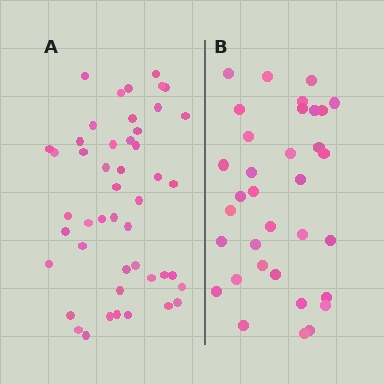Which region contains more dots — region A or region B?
Region A (the left region) has more dots.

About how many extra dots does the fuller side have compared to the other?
Region A has approximately 15 more dots than region B.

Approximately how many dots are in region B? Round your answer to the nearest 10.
About 30 dots. (The exact count is 34, which rounds to 30.)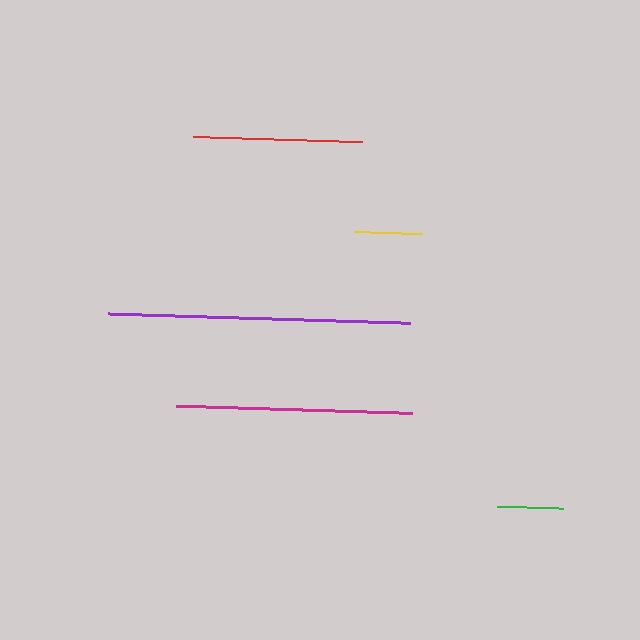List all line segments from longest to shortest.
From longest to shortest: purple, magenta, red, yellow, green.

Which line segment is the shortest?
The green line is the shortest at approximately 65 pixels.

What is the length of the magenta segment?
The magenta segment is approximately 236 pixels long.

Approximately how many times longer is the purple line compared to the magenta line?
The purple line is approximately 1.3 times the length of the magenta line.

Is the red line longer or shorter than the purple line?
The purple line is longer than the red line.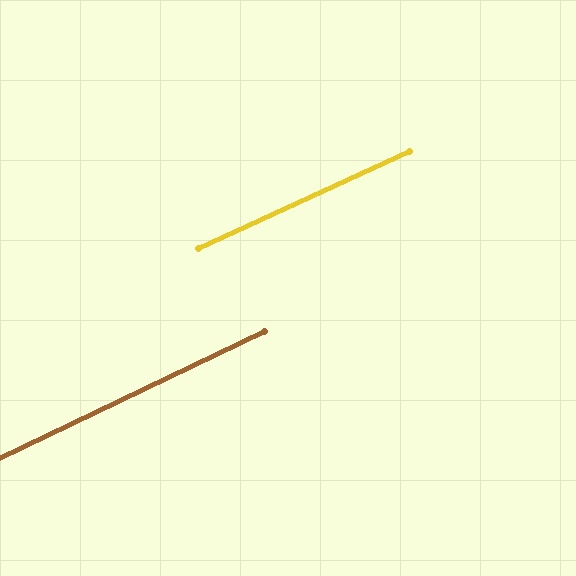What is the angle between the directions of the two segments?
Approximately 1 degree.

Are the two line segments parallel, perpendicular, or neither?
Parallel — their directions differ by only 0.8°.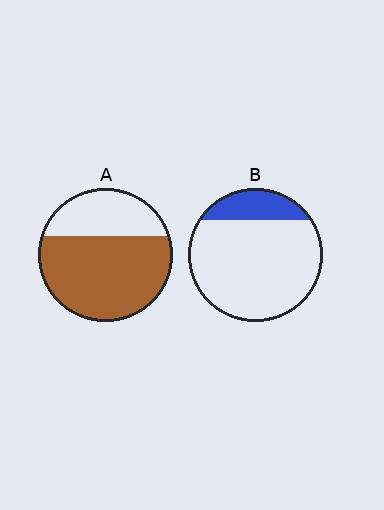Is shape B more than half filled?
No.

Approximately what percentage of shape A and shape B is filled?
A is approximately 70% and B is approximately 20%.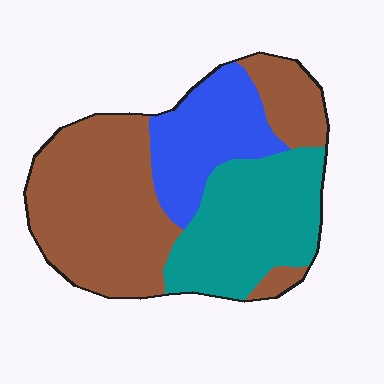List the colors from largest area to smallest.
From largest to smallest: brown, teal, blue.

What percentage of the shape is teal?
Teal takes up between a sixth and a third of the shape.